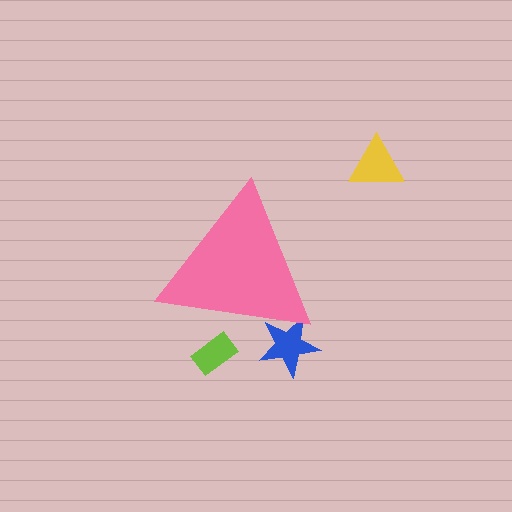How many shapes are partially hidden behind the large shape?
2 shapes are partially hidden.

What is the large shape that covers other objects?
A pink triangle.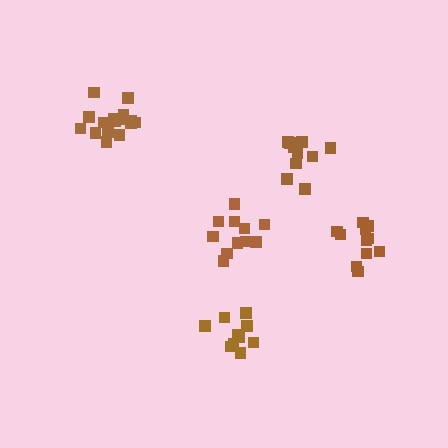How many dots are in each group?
Group 1: 16 dots, Group 2: 11 dots, Group 3: 12 dots, Group 4: 10 dots, Group 5: 11 dots (60 total).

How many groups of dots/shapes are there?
There are 5 groups.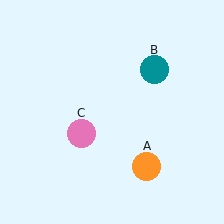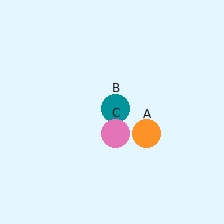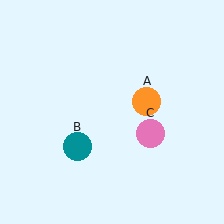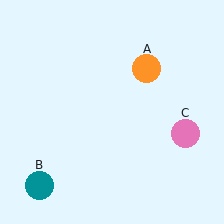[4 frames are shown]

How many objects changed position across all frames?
3 objects changed position: orange circle (object A), teal circle (object B), pink circle (object C).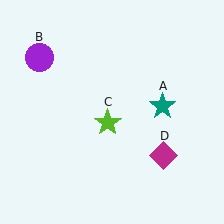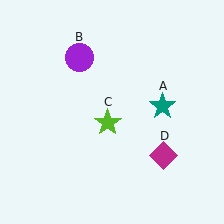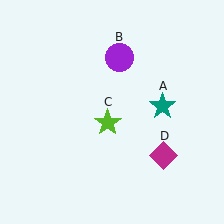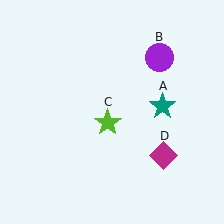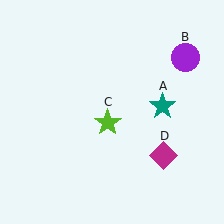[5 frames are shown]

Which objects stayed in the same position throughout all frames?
Teal star (object A) and lime star (object C) and magenta diamond (object D) remained stationary.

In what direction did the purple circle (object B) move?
The purple circle (object B) moved right.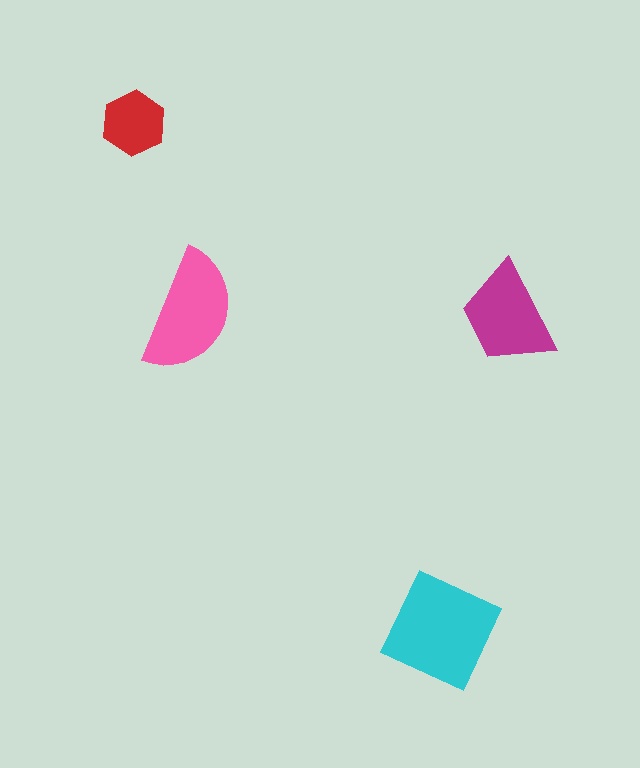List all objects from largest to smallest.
The cyan square, the pink semicircle, the magenta trapezoid, the red hexagon.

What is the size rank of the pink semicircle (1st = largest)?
2nd.